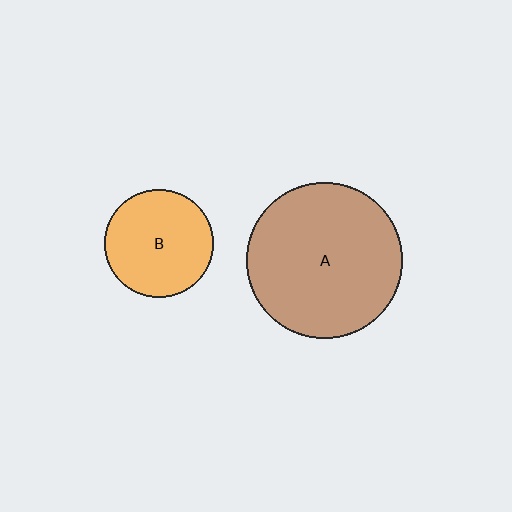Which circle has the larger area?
Circle A (brown).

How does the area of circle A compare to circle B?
Approximately 2.1 times.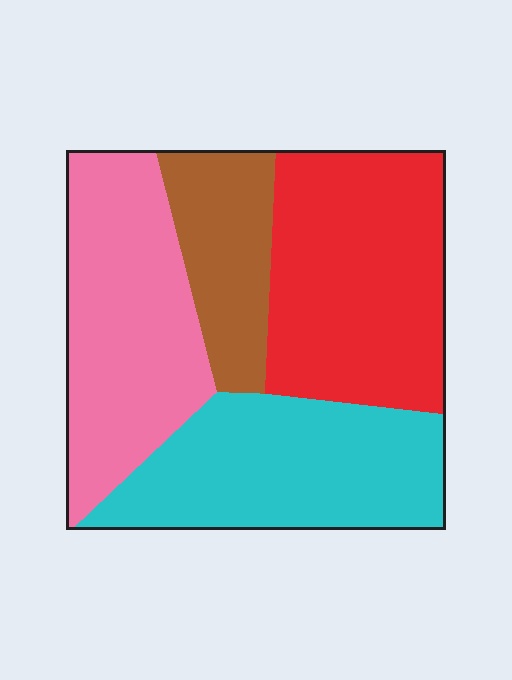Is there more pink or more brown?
Pink.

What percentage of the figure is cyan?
Cyan takes up about one quarter (1/4) of the figure.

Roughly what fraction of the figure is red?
Red covers around 30% of the figure.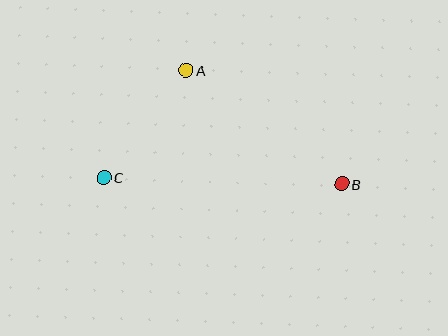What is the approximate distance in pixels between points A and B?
The distance between A and B is approximately 193 pixels.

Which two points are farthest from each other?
Points B and C are farthest from each other.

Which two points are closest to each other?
Points A and C are closest to each other.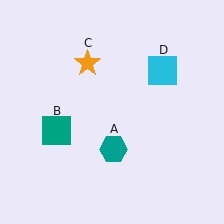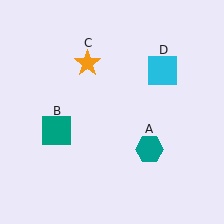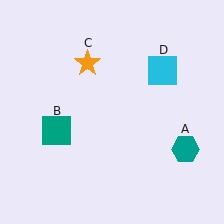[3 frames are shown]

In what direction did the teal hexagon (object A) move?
The teal hexagon (object A) moved right.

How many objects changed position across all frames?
1 object changed position: teal hexagon (object A).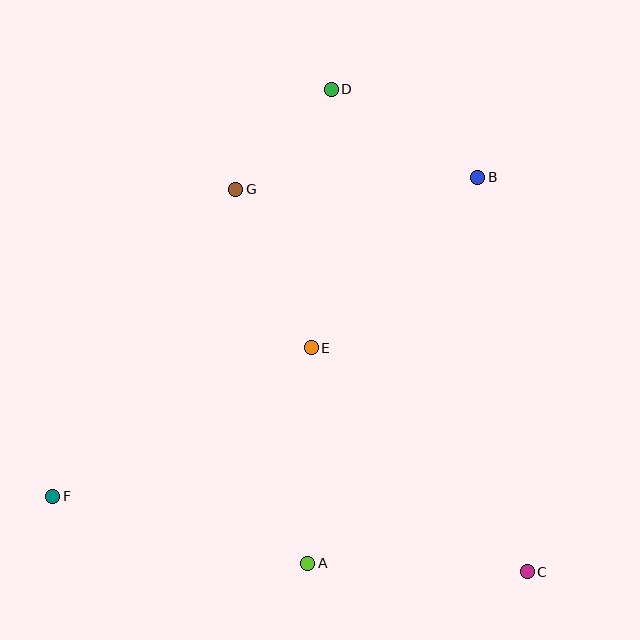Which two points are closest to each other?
Points D and G are closest to each other.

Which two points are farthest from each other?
Points B and F are farthest from each other.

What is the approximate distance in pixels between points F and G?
The distance between F and G is approximately 357 pixels.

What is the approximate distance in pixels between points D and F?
The distance between D and F is approximately 493 pixels.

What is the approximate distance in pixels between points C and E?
The distance between C and E is approximately 311 pixels.